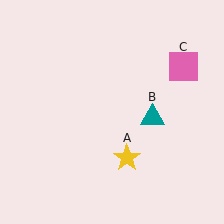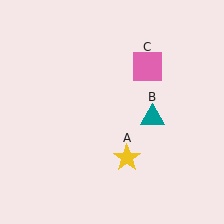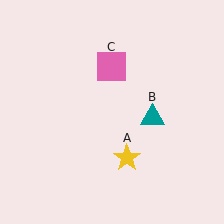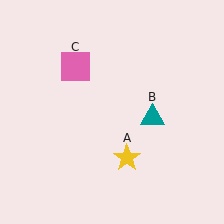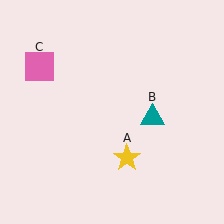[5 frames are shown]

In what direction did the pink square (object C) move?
The pink square (object C) moved left.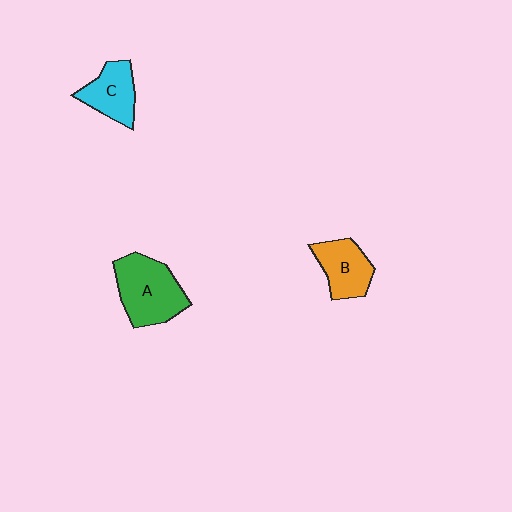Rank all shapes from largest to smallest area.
From largest to smallest: A (green), B (orange), C (cyan).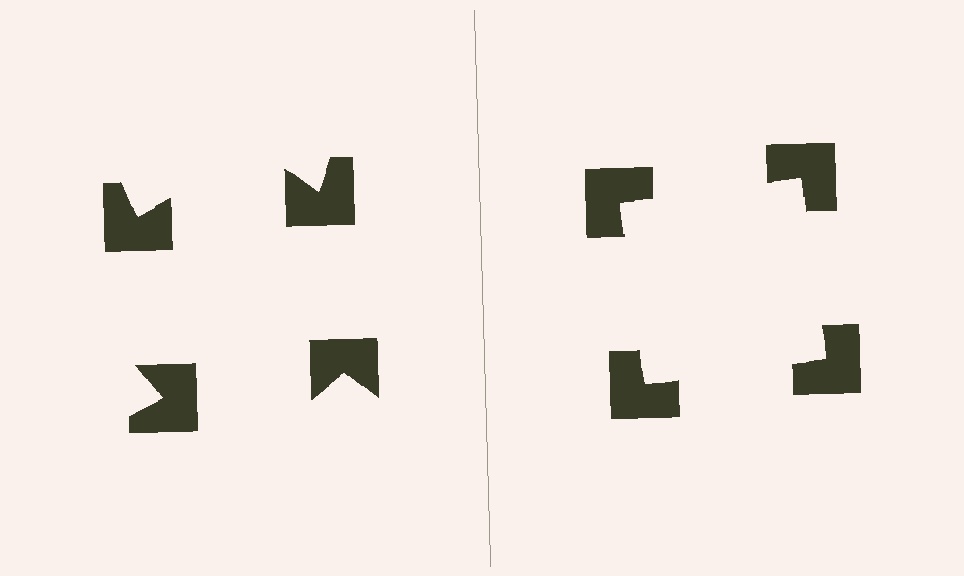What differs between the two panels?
The notched squares are positioned identically on both sides; only the wedge orientations differ. On the right they align to a square; on the left they are misaligned.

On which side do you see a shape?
An illusory square appears on the right side. On the left side the wedge cuts are rotated, so no coherent shape forms.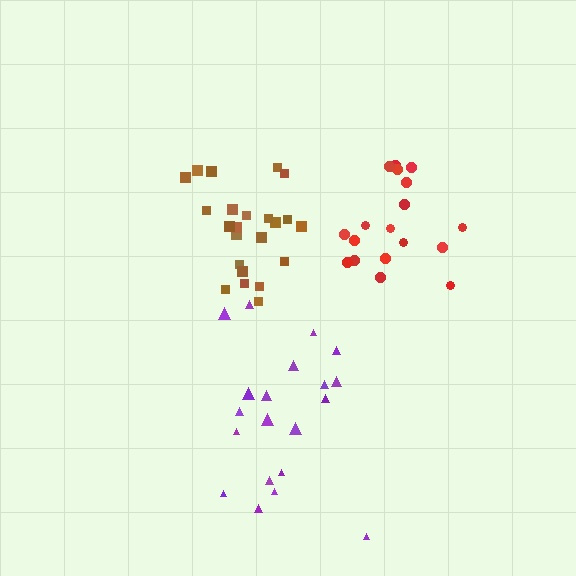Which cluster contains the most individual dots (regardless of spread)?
Brown (23).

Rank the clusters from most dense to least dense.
brown, red, purple.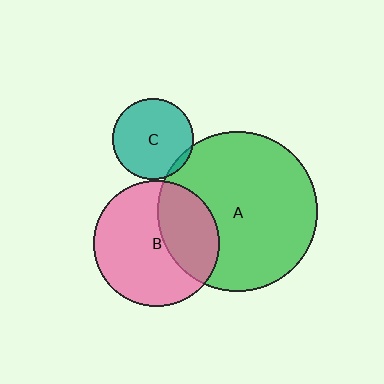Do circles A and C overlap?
Yes.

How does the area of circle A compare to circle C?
Approximately 3.9 times.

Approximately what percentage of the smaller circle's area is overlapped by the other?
Approximately 5%.